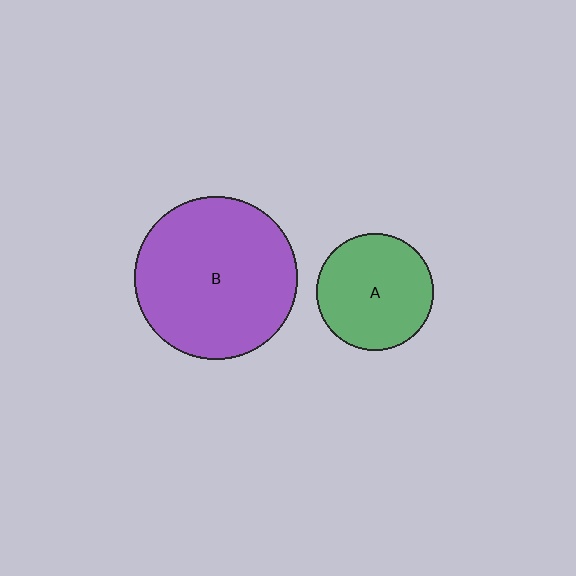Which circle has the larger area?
Circle B (purple).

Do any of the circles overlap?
No, none of the circles overlap.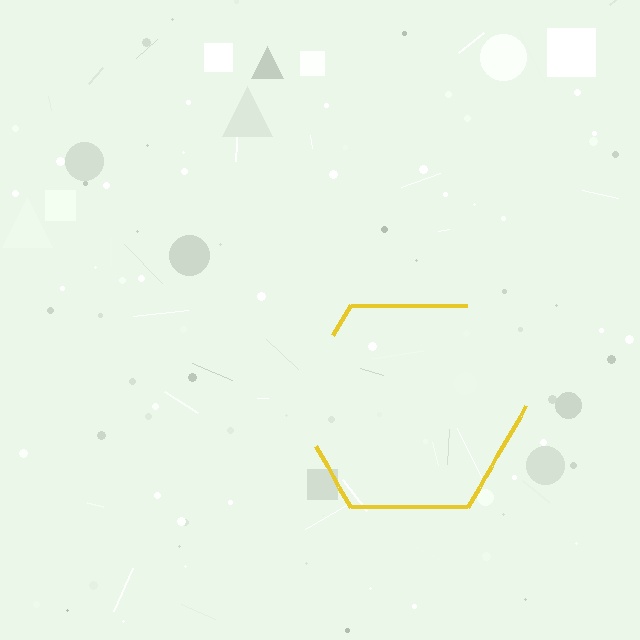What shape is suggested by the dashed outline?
The dashed outline suggests a hexagon.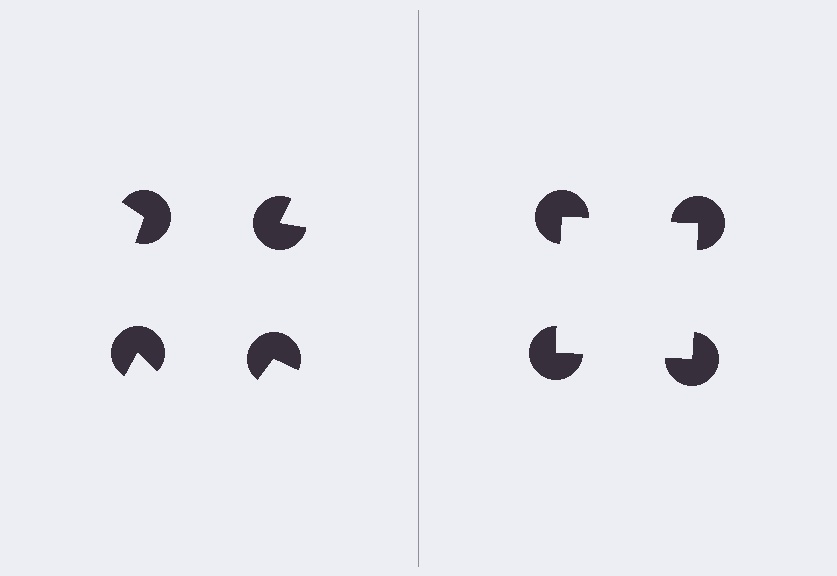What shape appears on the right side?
An illusory square.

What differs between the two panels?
The pac-man discs are positioned identically on both sides; only the wedge orientations differ. On the right they align to a square; on the left they are misaligned.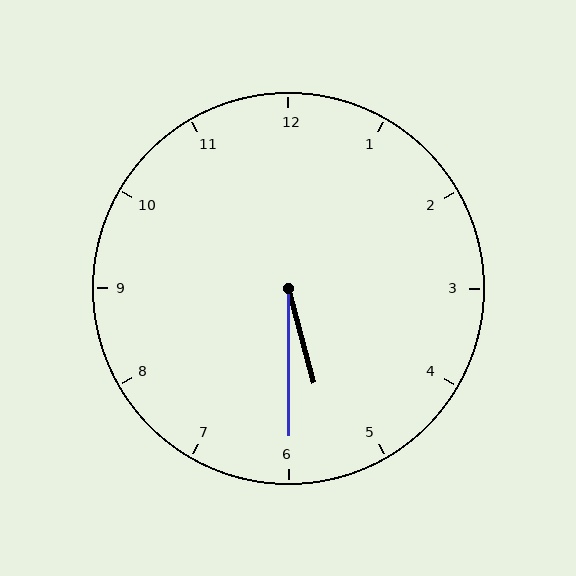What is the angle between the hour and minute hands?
Approximately 15 degrees.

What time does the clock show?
5:30.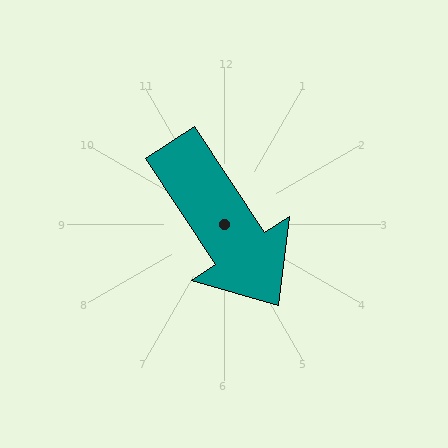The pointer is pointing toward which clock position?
Roughly 5 o'clock.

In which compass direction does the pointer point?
Southeast.